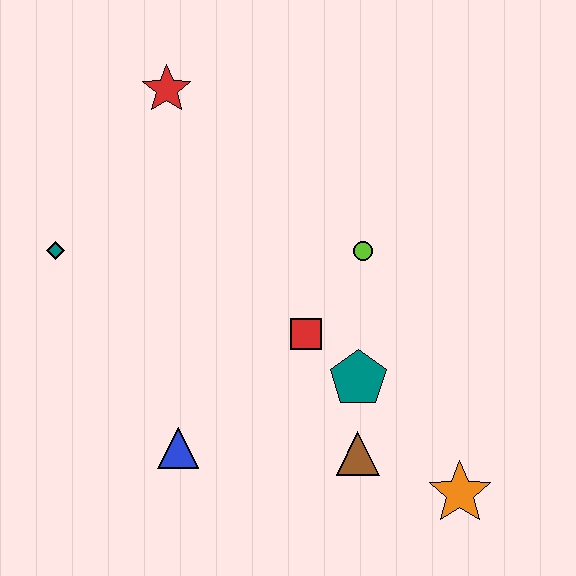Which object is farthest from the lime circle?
The teal diamond is farthest from the lime circle.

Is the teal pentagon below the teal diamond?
Yes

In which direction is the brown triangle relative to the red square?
The brown triangle is below the red square.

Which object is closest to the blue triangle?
The red square is closest to the blue triangle.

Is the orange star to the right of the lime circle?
Yes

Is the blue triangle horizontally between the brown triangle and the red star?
Yes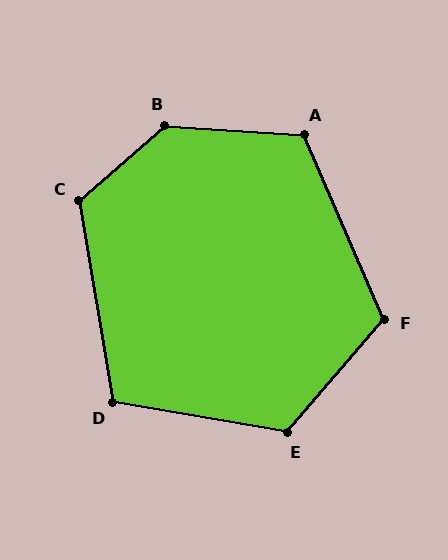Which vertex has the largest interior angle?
B, at approximately 135 degrees.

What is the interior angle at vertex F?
Approximately 116 degrees (obtuse).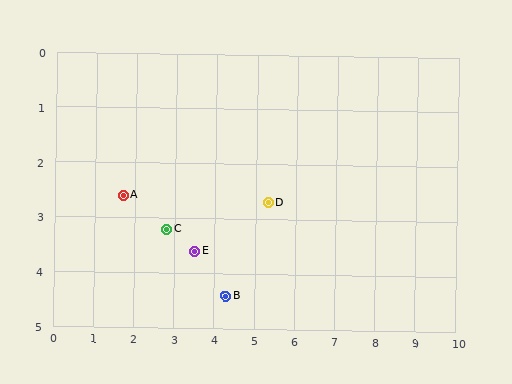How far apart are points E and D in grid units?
Points E and D are about 2.0 grid units apart.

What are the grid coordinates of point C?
Point C is at approximately (2.8, 3.2).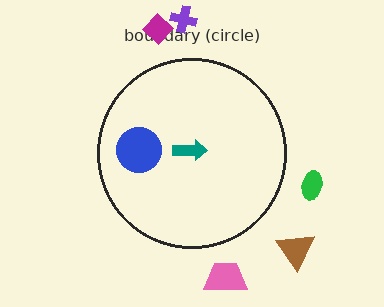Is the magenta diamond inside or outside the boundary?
Outside.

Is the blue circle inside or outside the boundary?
Inside.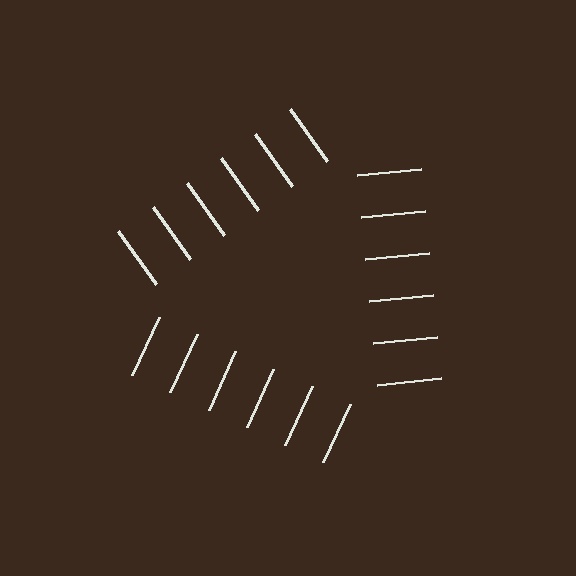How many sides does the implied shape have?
3 sides — the line-ends trace a triangle.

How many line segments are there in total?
18 — 6 along each of the 3 edges.